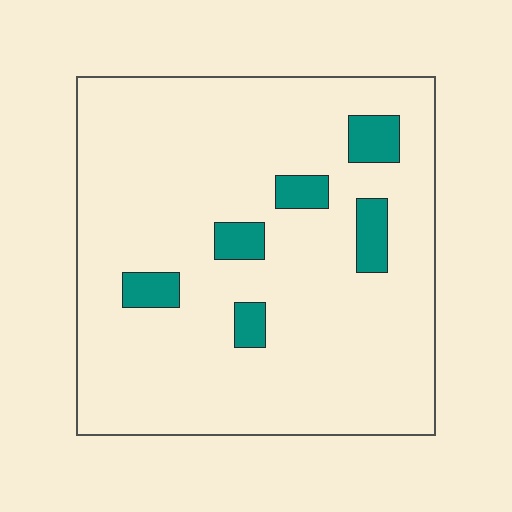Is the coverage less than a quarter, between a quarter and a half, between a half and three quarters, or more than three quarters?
Less than a quarter.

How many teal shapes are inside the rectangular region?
6.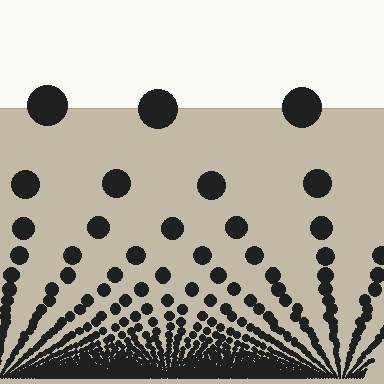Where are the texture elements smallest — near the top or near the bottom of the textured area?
Near the bottom.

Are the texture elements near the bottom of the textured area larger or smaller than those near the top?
Smaller. The gradient is inverted — elements near the bottom are smaller and denser.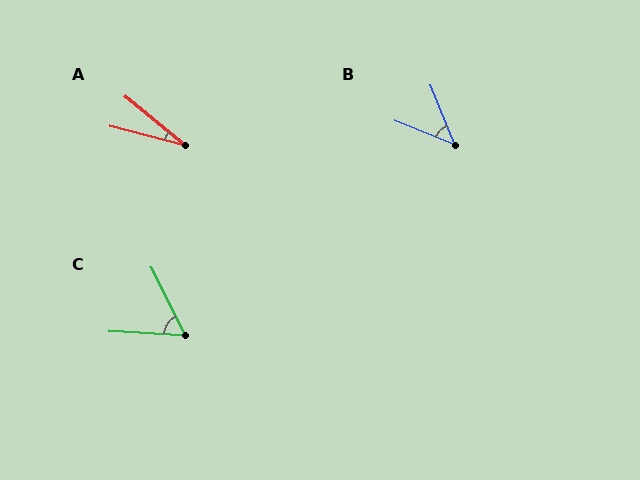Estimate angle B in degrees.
Approximately 46 degrees.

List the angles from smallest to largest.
A (24°), B (46°), C (61°).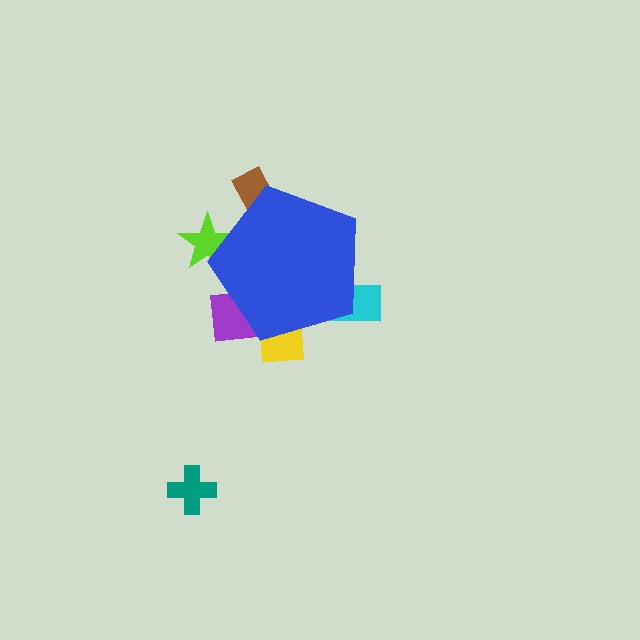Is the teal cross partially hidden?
No, the teal cross is fully visible.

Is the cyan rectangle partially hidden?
Yes, the cyan rectangle is partially hidden behind the blue pentagon.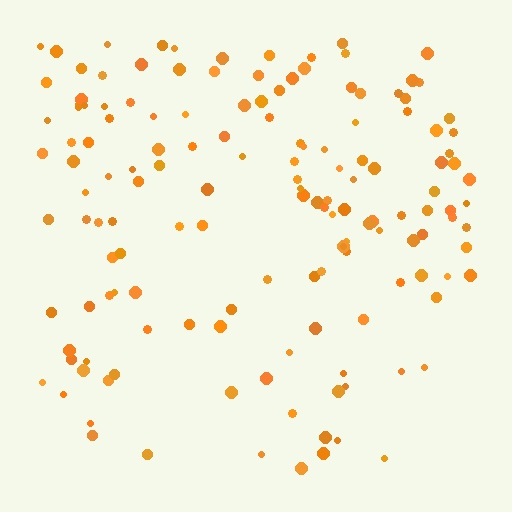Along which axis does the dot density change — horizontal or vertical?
Vertical.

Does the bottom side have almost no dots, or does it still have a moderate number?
Still a moderate number, just noticeably fewer than the top.